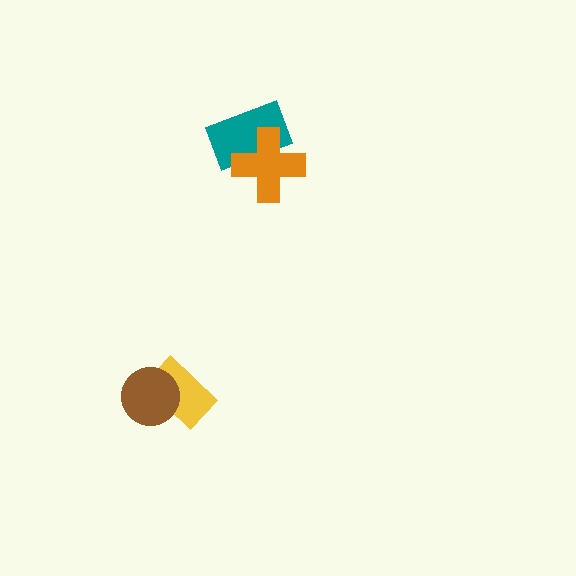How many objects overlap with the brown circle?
1 object overlaps with the brown circle.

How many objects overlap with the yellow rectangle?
1 object overlaps with the yellow rectangle.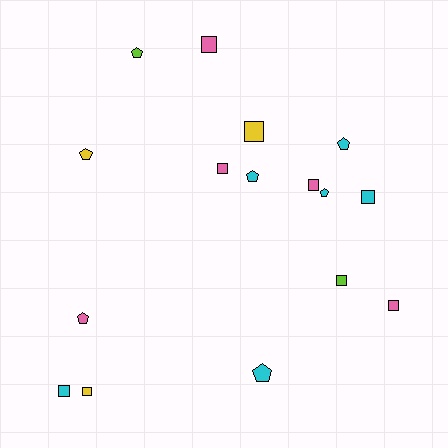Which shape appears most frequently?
Square, with 9 objects.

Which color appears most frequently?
Cyan, with 6 objects.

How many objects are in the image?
There are 16 objects.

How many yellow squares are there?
There are 2 yellow squares.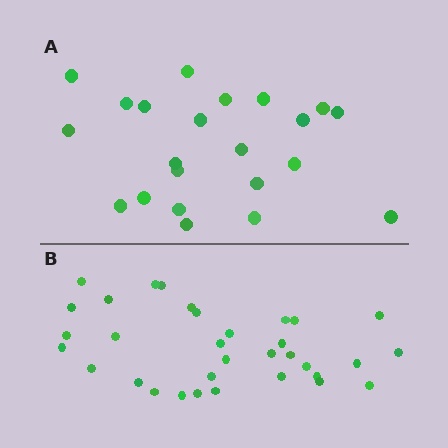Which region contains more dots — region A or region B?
Region B (the bottom region) has more dots.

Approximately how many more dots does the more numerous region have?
Region B has roughly 12 or so more dots than region A.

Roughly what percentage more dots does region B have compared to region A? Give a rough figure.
About 50% more.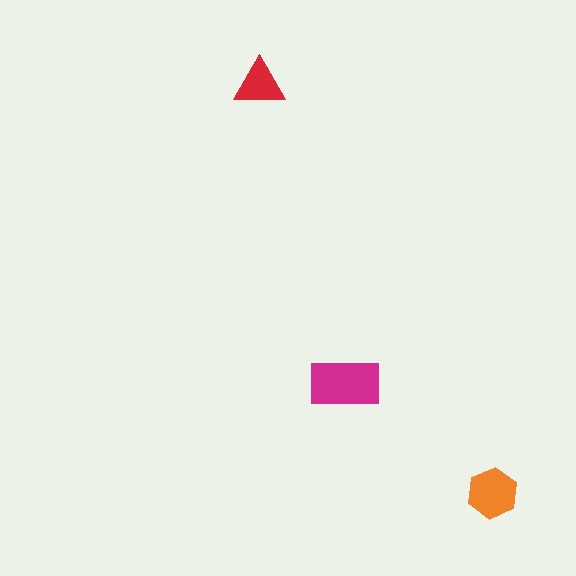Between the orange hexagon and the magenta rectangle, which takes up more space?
The magenta rectangle.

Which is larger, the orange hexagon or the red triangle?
The orange hexagon.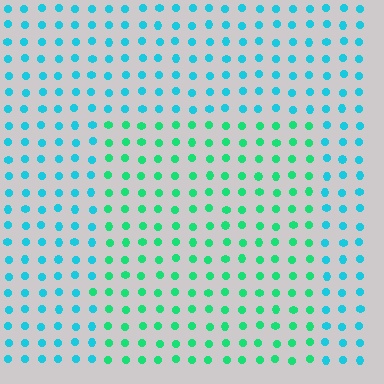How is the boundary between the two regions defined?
The boundary is defined purely by a slight shift in hue (about 39 degrees). Spacing, size, and orientation are identical on both sides.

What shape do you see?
I see a rectangle.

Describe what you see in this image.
The image is filled with small cyan elements in a uniform arrangement. A rectangle-shaped region is visible where the elements are tinted to a slightly different hue, forming a subtle color boundary.